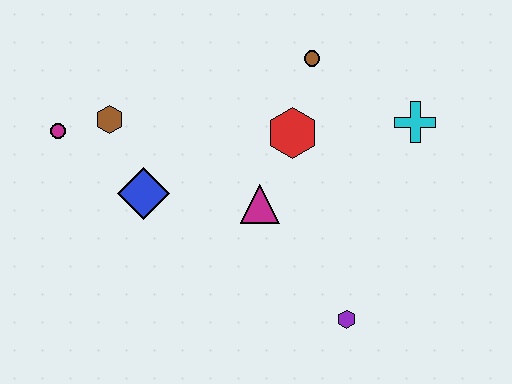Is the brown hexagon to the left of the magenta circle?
No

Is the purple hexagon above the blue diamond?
No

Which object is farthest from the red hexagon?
The magenta circle is farthest from the red hexagon.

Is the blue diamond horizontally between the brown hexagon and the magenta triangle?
Yes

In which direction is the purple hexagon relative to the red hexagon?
The purple hexagon is below the red hexagon.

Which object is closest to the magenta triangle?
The red hexagon is closest to the magenta triangle.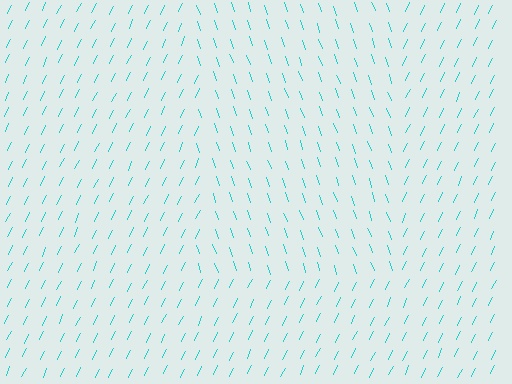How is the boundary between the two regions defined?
The boundary is defined purely by a change in line orientation (approximately 45 degrees difference). All lines are the same color and thickness.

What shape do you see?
I see a rectangle.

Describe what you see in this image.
The image is filled with small cyan line segments. A rectangle region in the image has lines oriented differently from the surrounding lines, creating a visible texture boundary.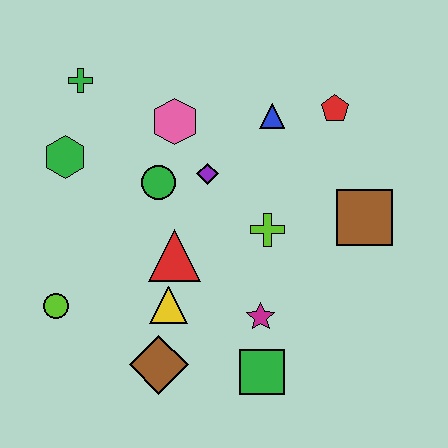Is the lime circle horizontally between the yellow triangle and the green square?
No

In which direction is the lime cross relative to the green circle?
The lime cross is to the right of the green circle.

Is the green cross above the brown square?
Yes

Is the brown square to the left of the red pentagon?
No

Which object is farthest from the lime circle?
The red pentagon is farthest from the lime circle.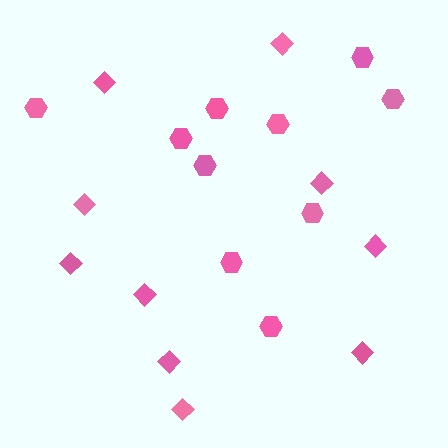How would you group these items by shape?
There are 2 groups: one group of diamonds (10) and one group of hexagons (10).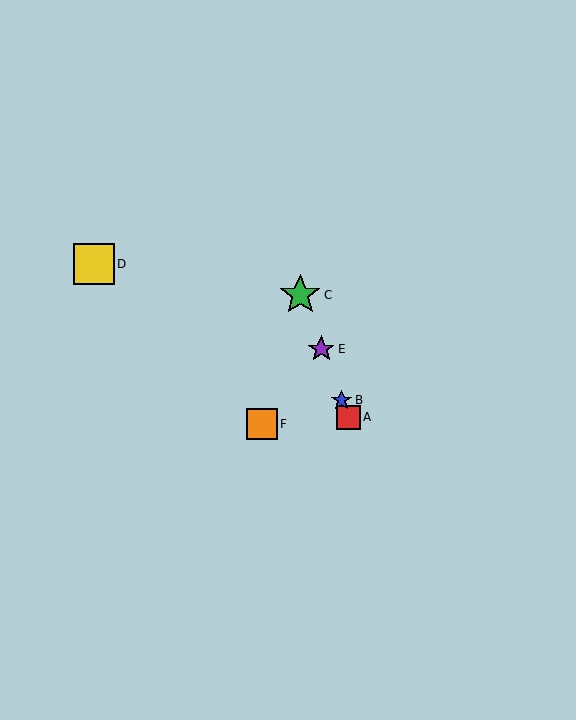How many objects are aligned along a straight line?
4 objects (A, B, C, E) are aligned along a straight line.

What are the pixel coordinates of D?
Object D is at (94, 264).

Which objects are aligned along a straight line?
Objects A, B, C, E are aligned along a straight line.